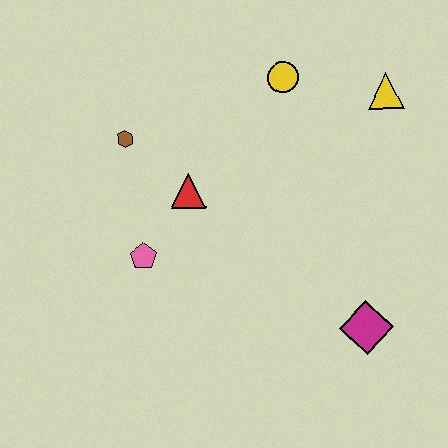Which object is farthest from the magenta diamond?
The brown hexagon is farthest from the magenta diamond.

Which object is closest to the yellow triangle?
The yellow circle is closest to the yellow triangle.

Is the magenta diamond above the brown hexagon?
No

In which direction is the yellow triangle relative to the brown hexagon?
The yellow triangle is to the right of the brown hexagon.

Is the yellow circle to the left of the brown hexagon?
No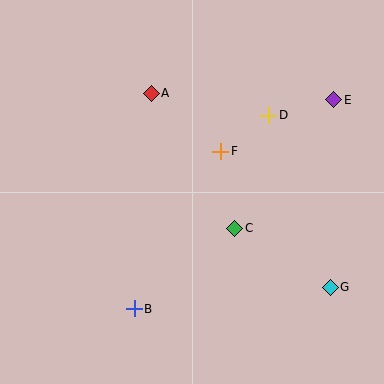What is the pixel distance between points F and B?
The distance between F and B is 180 pixels.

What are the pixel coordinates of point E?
Point E is at (334, 100).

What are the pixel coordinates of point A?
Point A is at (151, 93).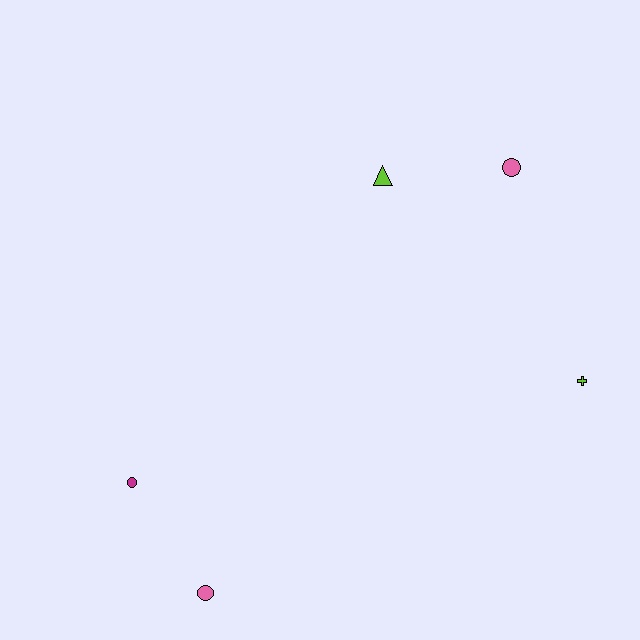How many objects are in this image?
There are 5 objects.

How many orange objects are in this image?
There are no orange objects.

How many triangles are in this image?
There is 1 triangle.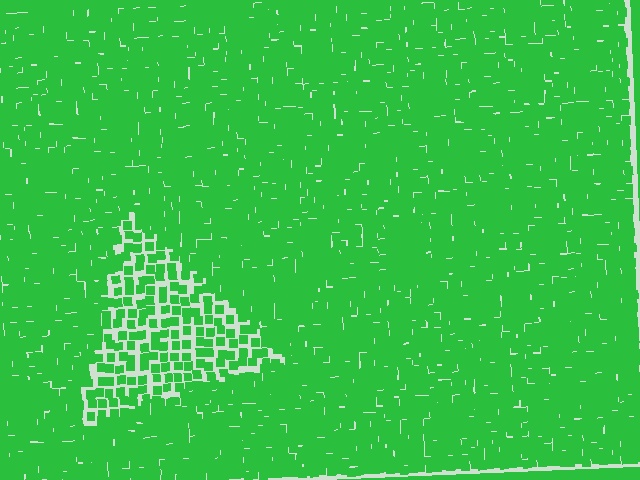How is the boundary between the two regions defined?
The boundary is defined by a change in element density (approximately 2.2x ratio). All elements are the same color, size, and shape.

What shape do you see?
I see a triangle.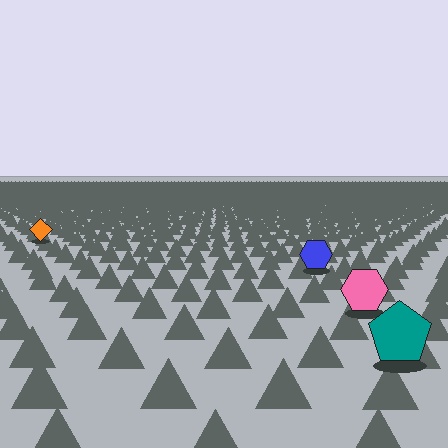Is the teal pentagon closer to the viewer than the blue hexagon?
Yes. The teal pentagon is closer — you can tell from the texture gradient: the ground texture is coarser near it.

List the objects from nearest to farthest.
From nearest to farthest: the teal pentagon, the pink hexagon, the blue hexagon, the orange diamond.